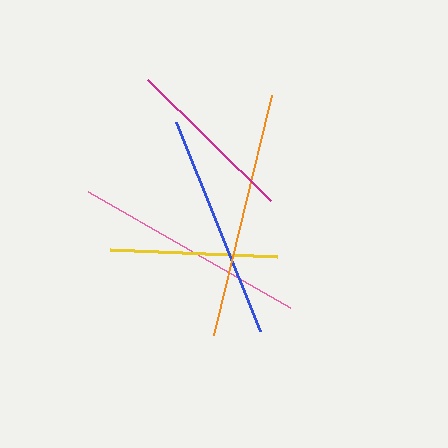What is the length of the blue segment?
The blue segment is approximately 225 pixels long.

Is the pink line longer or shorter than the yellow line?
The pink line is longer than the yellow line.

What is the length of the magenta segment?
The magenta segment is approximately 173 pixels long.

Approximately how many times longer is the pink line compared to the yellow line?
The pink line is approximately 1.4 times the length of the yellow line.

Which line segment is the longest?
The orange line is the longest at approximately 247 pixels.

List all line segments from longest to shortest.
From longest to shortest: orange, pink, blue, magenta, yellow.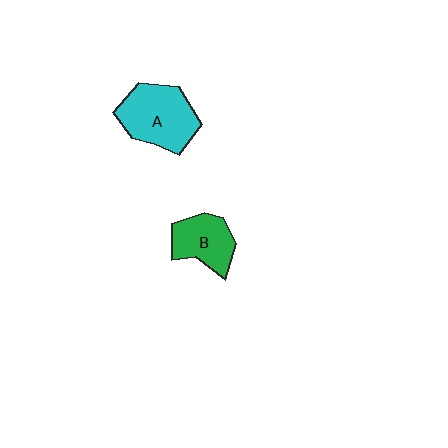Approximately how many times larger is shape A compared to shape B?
Approximately 1.5 times.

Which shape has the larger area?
Shape A (cyan).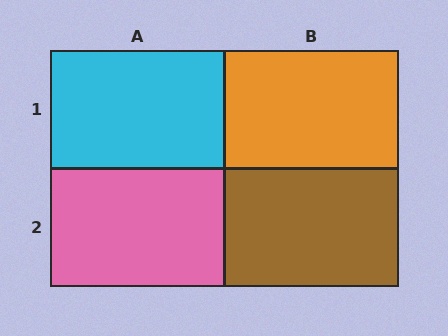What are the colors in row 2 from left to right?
Pink, brown.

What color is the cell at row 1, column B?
Orange.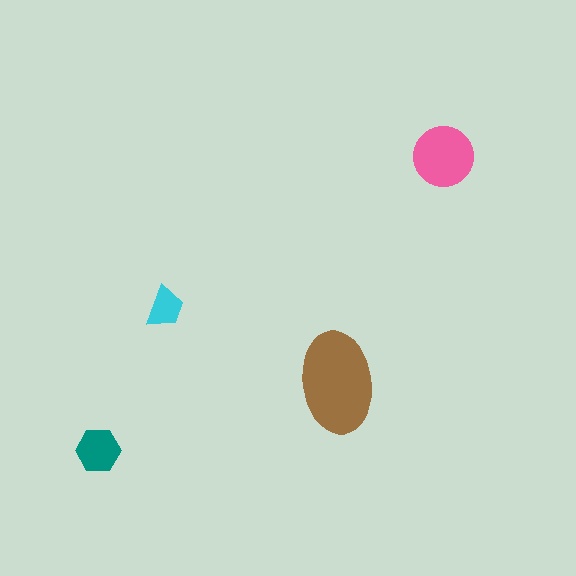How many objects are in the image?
There are 4 objects in the image.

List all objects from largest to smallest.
The brown ellipse, the pink circle, the teal hexagon, the cyan trapezoid.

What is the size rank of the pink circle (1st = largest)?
2nd.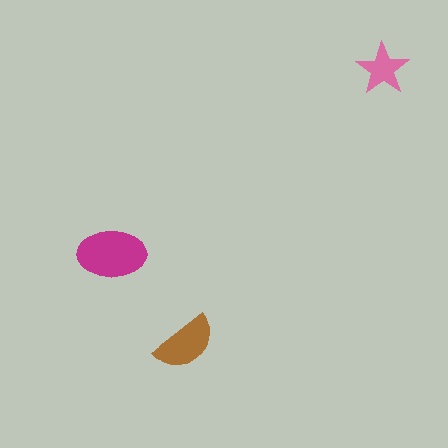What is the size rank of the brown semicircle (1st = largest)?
2nd.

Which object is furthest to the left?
The magenta ellipse is leftmost.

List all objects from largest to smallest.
The magenta ellipse, the brown semicircle, the pink star.